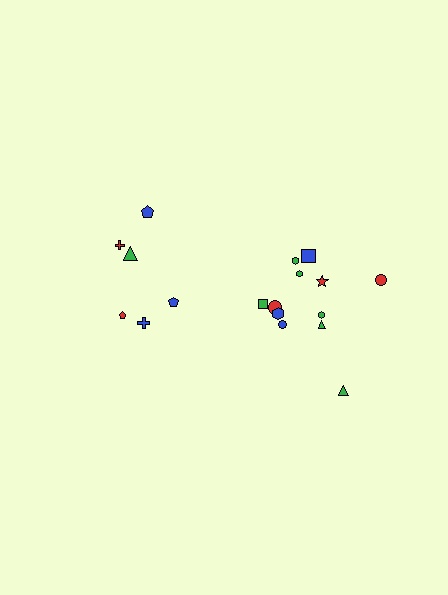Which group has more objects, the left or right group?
The right group.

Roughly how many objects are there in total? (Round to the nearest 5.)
Roughly 20 objects in total.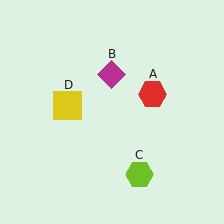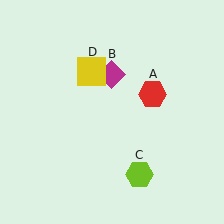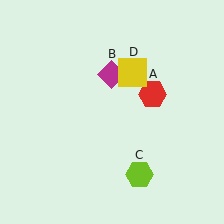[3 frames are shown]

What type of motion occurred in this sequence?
The yellow square (object D) rotated clockwise around the center of the scene.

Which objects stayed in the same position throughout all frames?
Red hexagon (object A) and magenta diamond (object B) and lime hexagon (object C) remained stationary.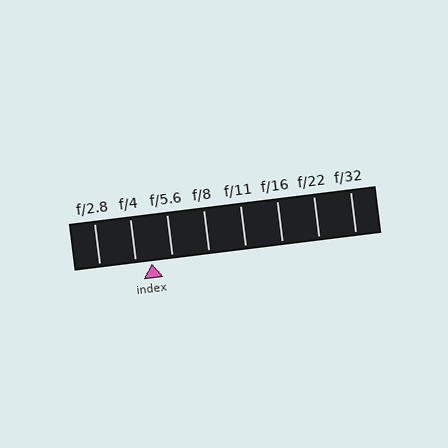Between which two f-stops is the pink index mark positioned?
The index mark is between f/4 and f/5.6.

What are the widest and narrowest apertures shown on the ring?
The widest aperture shown is f/2.8 and the narrowest is f/32.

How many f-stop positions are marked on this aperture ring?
There are 8 f-stop positions marked.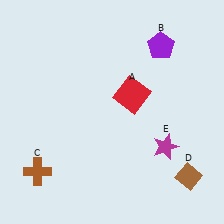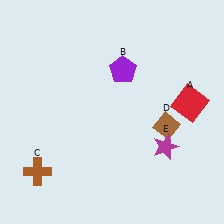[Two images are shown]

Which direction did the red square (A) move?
The red square (A) moved right.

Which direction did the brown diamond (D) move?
The brown diamond (D) moved up.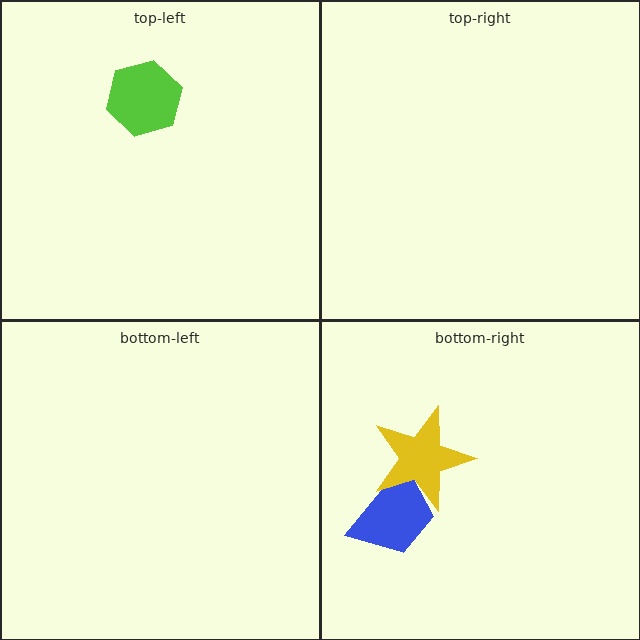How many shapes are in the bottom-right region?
2.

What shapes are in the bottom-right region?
The blue trapezoid, the yellow star.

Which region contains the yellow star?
The bottom-right region.